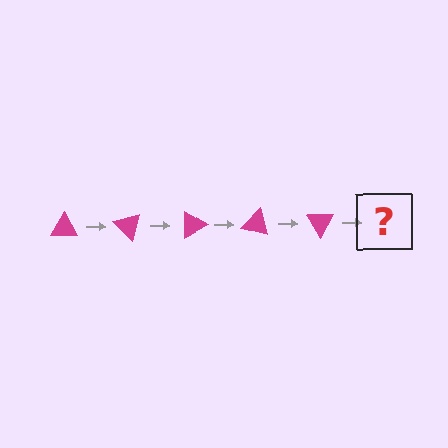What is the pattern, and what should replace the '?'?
The pattern is that the triangle rotates 45 degrees each step. The '?' should be a magenta triangle rotated 225 degrees.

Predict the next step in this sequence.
The next step is a magenta triangle rotated 225 degrees.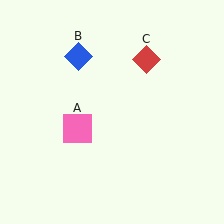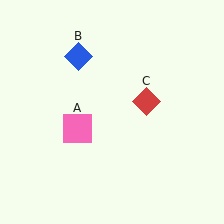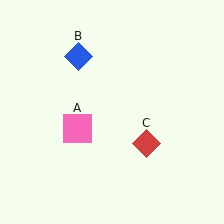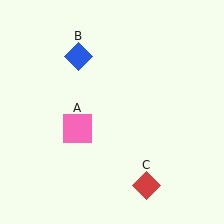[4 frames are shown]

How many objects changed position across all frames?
1 object changed position: red diamond (object C).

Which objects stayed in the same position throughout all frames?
Pink square (object A) and blue diamond (object B) remained stationary.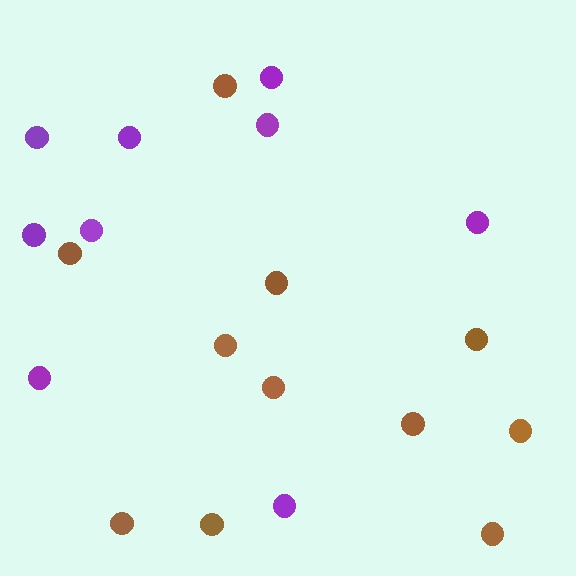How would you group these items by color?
There are 2 groups: one group of purple circles (9) and one group of brown circles (11).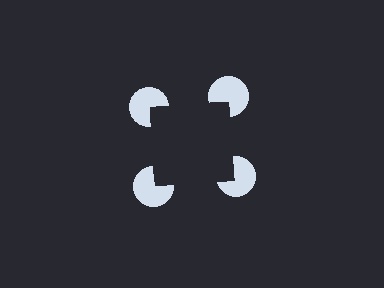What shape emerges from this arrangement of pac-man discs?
An illusory square — its edges are inferred from the aligned wedge cuts in the pac-man discs, not physically drawn.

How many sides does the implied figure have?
4 sides.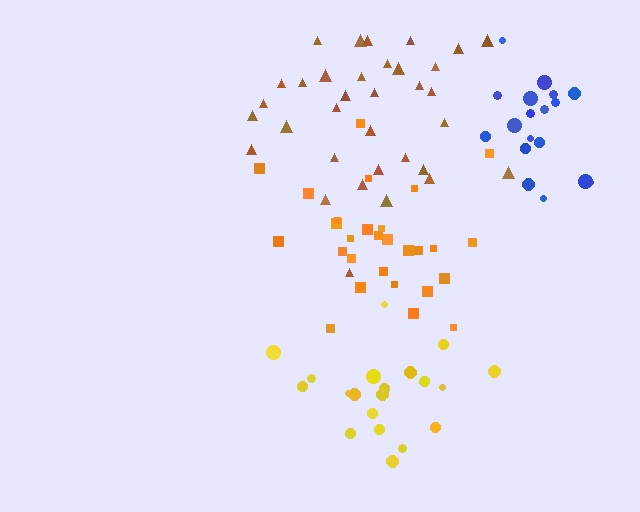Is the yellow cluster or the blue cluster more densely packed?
Blue.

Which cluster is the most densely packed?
Blue.